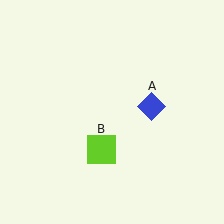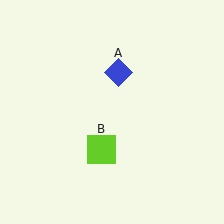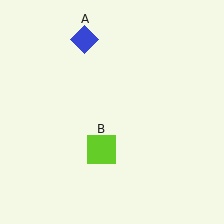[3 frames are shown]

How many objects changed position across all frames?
1 object changed position: blue diamond (object A).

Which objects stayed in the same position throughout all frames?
Lime square (object B) remained stationary.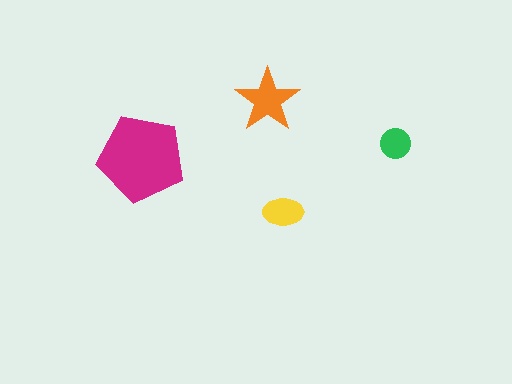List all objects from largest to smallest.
The magenta pentagon, the orange star, the yellow ellipse, the green circle.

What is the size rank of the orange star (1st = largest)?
2nd.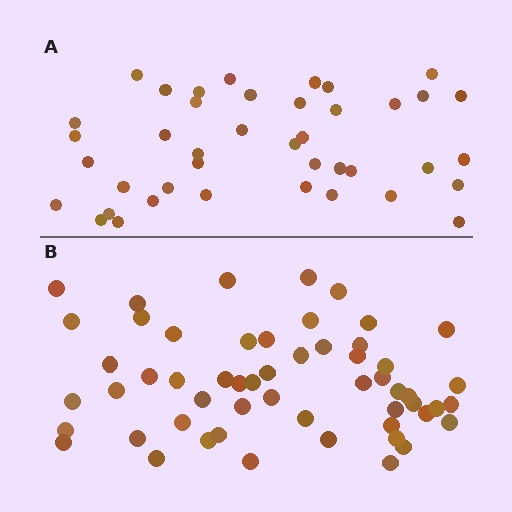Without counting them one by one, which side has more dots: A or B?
Region B (the bottom region) has more dots.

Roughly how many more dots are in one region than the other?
Region B has approximately 15 more dots than region A.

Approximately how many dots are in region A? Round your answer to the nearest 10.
About 40 dots. (The exact count is 41, which rounds to 40.)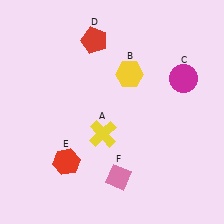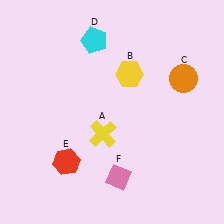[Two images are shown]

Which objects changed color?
C changed from magenta to orange. D changed from red to cyan.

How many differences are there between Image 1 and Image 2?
There are 2 differences between the two images.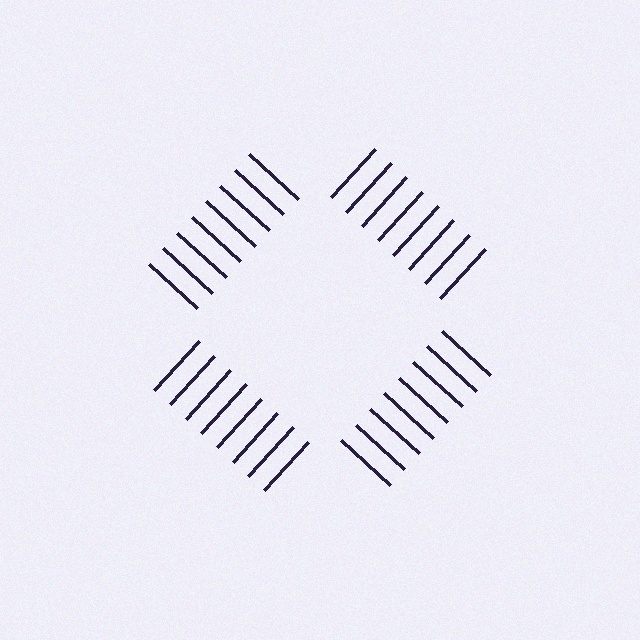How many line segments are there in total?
32 — 8 along each of the 4 edges.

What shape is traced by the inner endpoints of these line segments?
An illusory square — the line segments terminate on its edges but no continuous stroke is drawn.